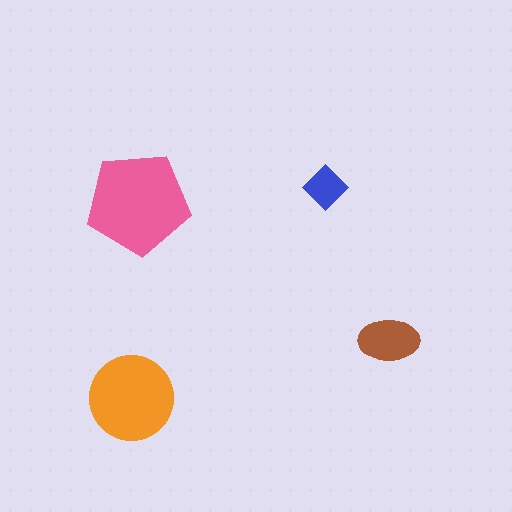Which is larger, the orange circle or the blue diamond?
The orange circle.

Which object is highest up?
The blue diamond is topmost.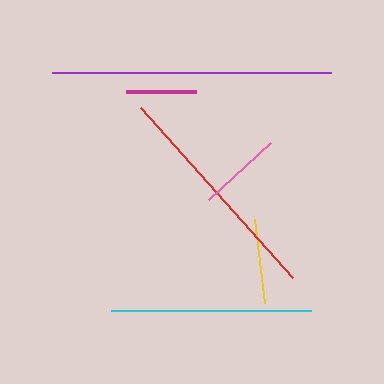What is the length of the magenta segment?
The magenta segment is approximately 70 pixels long.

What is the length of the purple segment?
The purple segment is approximately 280 pixels long.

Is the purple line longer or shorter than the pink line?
The purple line is longer than the pink line.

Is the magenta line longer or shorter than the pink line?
The pink line is longer than the magenta line.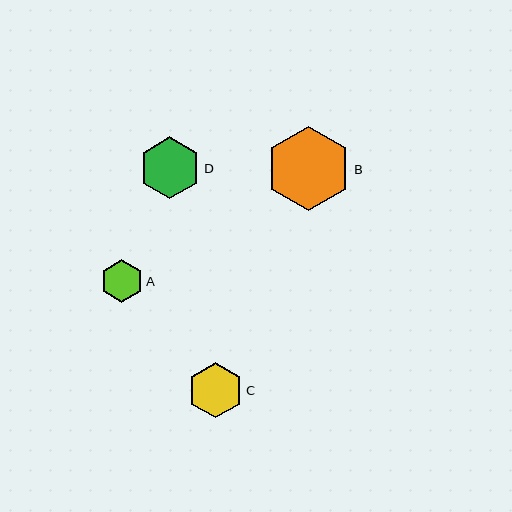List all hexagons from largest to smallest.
From largest to smallest: B, D, C, A.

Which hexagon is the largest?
Hexagon B is the largest with a size of approximately 85 pixels.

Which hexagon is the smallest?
Hexagon A is the smallest with a size of approximately 43 pixels.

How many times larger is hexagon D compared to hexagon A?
Hexagon D is approximately 1.5 times the size of hexagon A.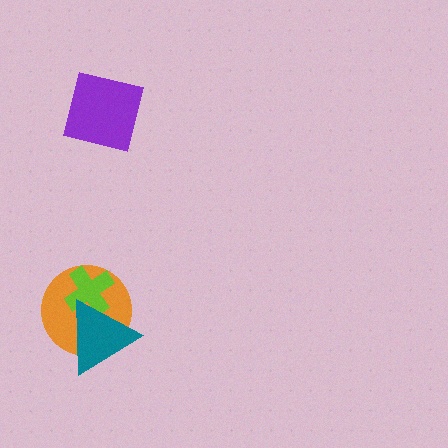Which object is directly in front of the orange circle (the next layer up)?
The lime cross is directly in front of the orange circle.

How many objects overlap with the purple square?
0 objects overlap with the purple square.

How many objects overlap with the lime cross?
2 objects overlap with the lime cross.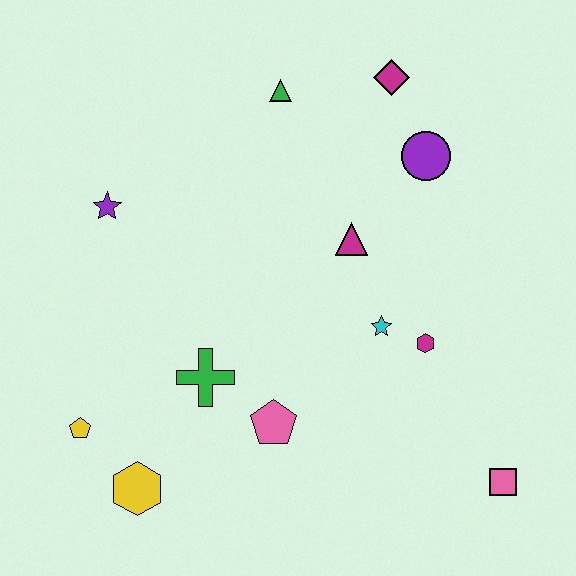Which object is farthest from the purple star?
The pink square is farthest from the purple star.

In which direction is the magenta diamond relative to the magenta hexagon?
The magenta diamond is above the magenta hexagon.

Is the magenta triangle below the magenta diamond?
Yes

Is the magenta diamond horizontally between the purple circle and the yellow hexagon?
Yes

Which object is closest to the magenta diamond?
The purple circle is closest to the magenta diamond.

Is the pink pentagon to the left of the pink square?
Yes